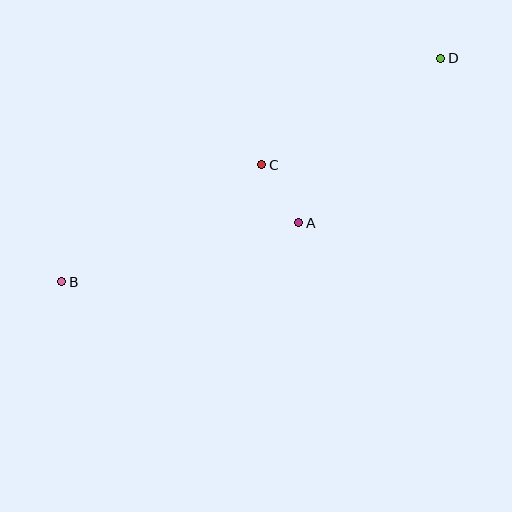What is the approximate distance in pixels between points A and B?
The distance between A and B is approximately 244 pixels.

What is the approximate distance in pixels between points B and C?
The distance between B and C is approximately 232 pixels.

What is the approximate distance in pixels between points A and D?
The distance between A and D is approximately 217 pixels.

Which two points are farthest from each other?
Points B and D are farthest from each other.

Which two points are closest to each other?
Points A and C are closest to each other.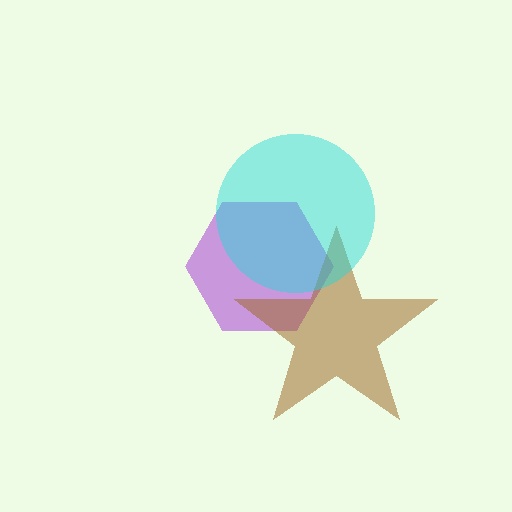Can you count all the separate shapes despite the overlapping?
Yes, there are 3 separate shapes.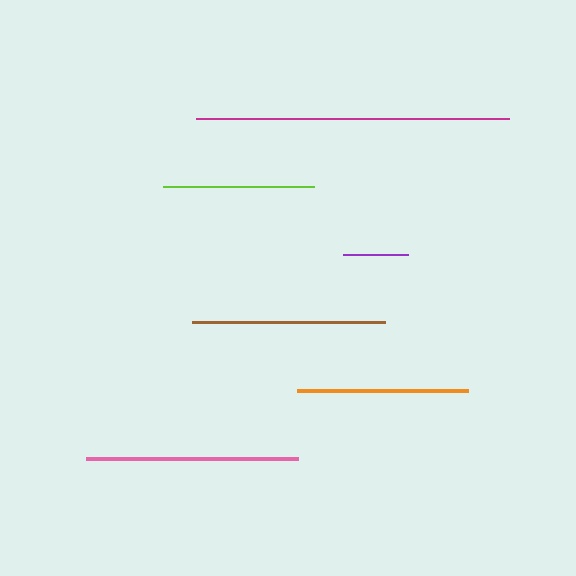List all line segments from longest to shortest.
From longest to shortest: magenta, pink, brown, orange, lime, purple.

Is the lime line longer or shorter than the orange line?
The orange line is longer than the lime line.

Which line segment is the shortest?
The purple line is the shortest at approximately 66 pixels.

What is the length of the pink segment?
The pink segment is approximately 212 pixels long.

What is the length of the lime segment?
The lime segment is approximately 151 pixels long.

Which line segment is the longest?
The magenta line is the longest at approximately 314 pixels.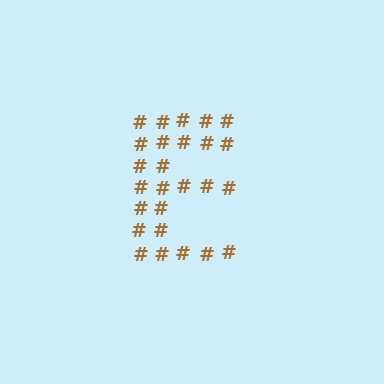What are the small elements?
The small elements are hash symbols.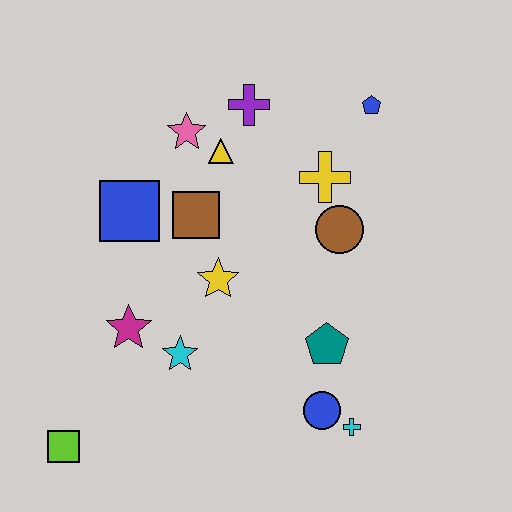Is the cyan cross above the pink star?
No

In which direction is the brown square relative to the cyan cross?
The brown square is above the cyan cross.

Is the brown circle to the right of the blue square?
Yes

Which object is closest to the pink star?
The yellow triangle is closest to the pink star.